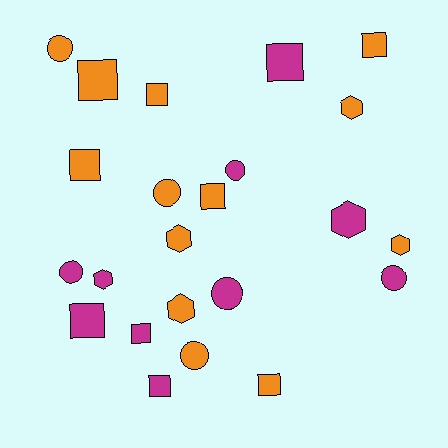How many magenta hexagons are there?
There are 2 magenta hexagons.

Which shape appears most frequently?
Square, with 10 objects.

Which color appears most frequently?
Orange, with 13 objects.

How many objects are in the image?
There are 23 objects.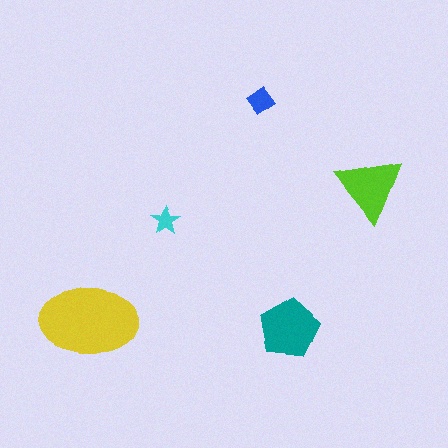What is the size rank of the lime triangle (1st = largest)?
3rd.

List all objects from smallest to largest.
The cyan star, the blue diamond, the lime triangle, the teal pentagon, the yellow ellipse.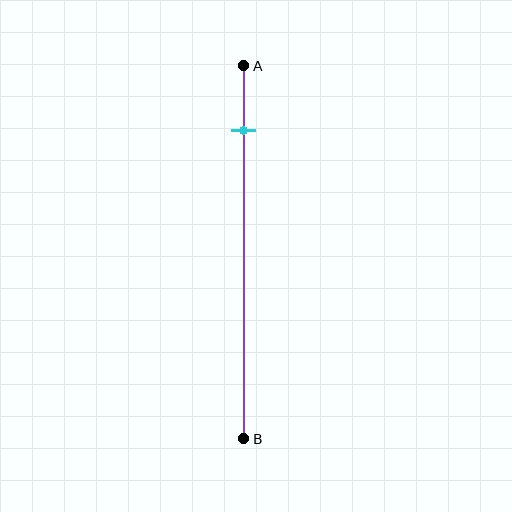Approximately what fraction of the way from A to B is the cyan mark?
The cyan mark is approximately 15% of the way from A to B.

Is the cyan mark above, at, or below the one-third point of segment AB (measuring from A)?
The cyan mark is above the one-third point of segment AB.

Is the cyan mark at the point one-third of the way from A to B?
No, the mark is at about 15% from A, not at the 33% one-third point.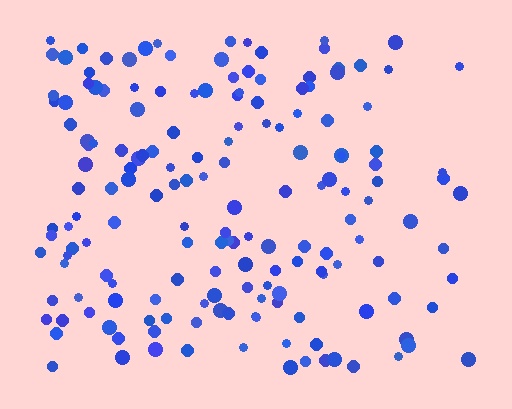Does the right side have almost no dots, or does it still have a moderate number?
Still a moderate number, just noticeably fewer than the left.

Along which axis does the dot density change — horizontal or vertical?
Horizontal.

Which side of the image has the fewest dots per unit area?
The right.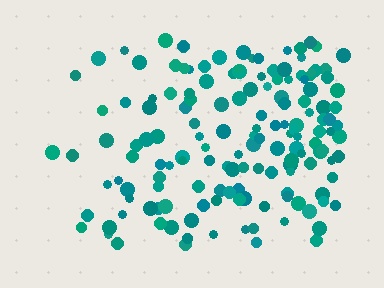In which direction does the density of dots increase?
From left to right, with the right side densest.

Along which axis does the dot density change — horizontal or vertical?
Horizontal.